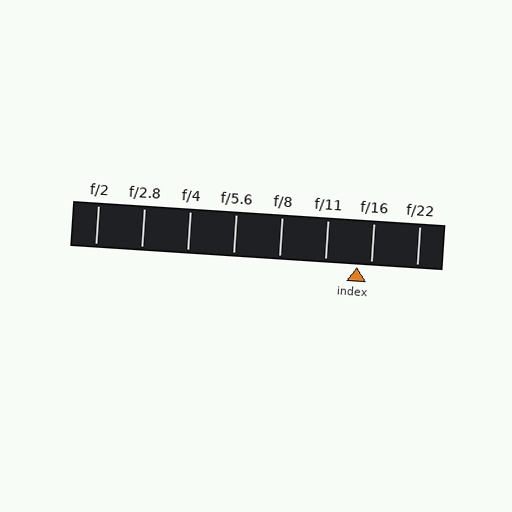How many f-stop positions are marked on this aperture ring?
There are 8 f-stop positions marked.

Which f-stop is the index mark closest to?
The index mark is closest to f/16.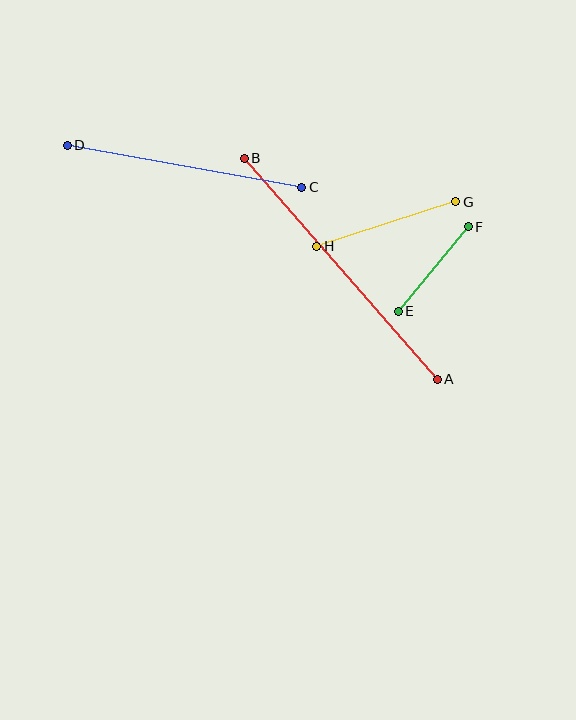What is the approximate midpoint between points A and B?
The midpoint is at approximately (341, 269) pixels.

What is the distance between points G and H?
The distance is approximately 146 pixels.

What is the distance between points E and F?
The distance is approximately 110 pixels.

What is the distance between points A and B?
The distance is approximately 293 pixels.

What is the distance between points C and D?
The distance is approximately 238 pixels.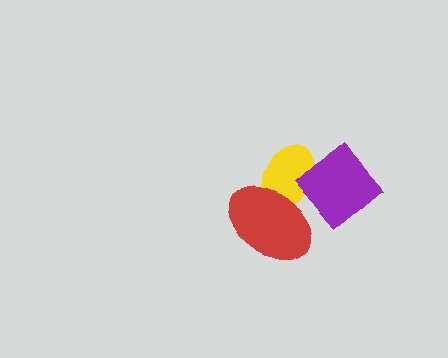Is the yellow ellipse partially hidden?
Yes, it is partially covered by another shape.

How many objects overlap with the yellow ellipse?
2 objects overlap with the yellow ellipse.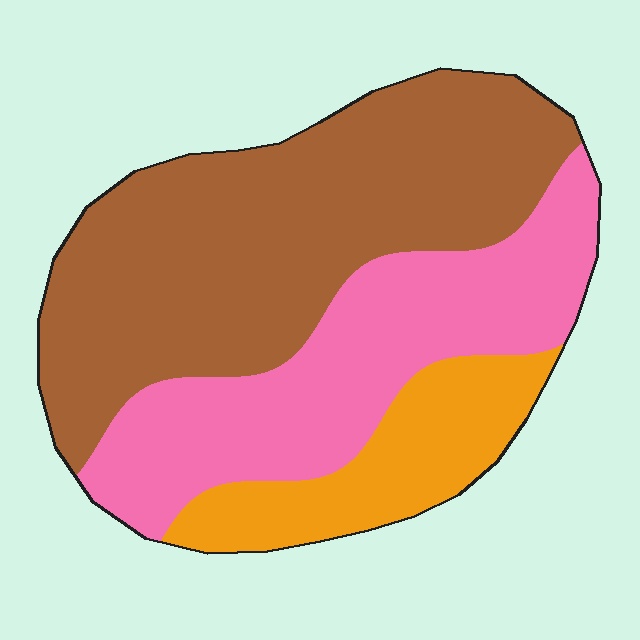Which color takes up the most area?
Brown, at roughly 50%.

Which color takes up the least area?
Orange, at roughly 15%.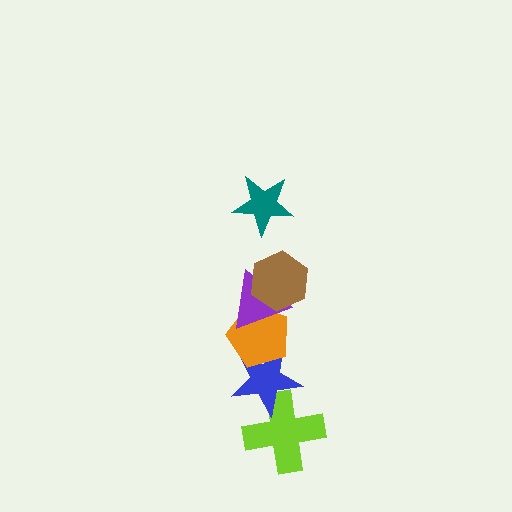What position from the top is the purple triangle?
The purple triangle is 3rd from the top.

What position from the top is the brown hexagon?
The brown hexagon is 2nd from the top.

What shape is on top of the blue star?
The orange pentagon is on top of the blue star.